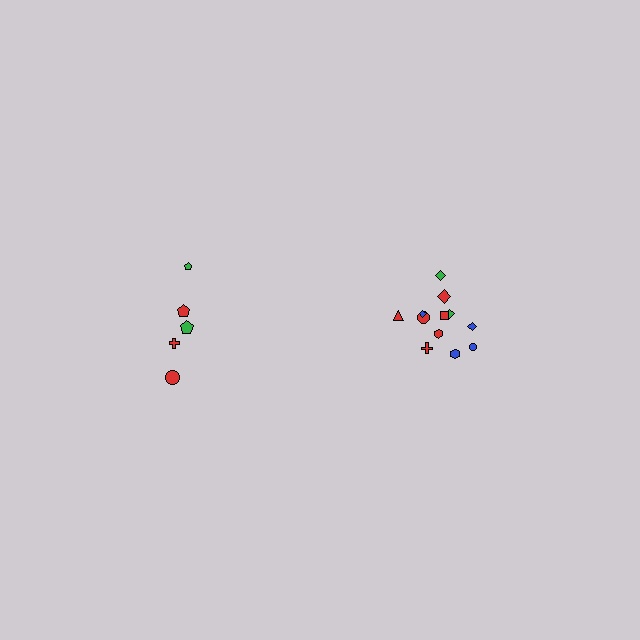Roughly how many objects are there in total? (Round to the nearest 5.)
Roughly 15 objects in total.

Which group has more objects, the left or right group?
The right group.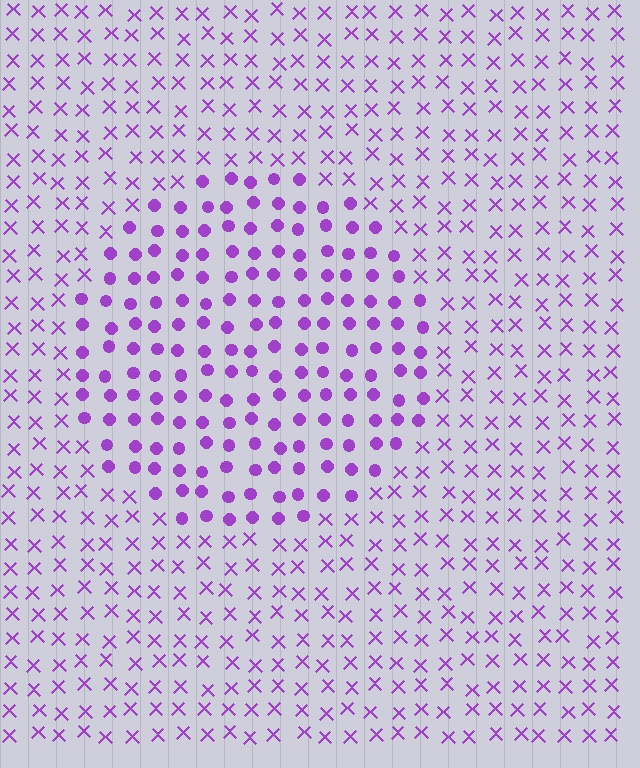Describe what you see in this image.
The image is filled with small purple elements arranged in a uniform grid. A circle-shaped region contains circles, while the surrounding area contains X marks. The boundary is defined purely by the change in element shape.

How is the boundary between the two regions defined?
The boundary is defined by a change in element shape: circles inside vs. X marks outside. All elements share the same color and spacing.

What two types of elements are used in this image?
The image uses circles inside the circle region and X marks outside it.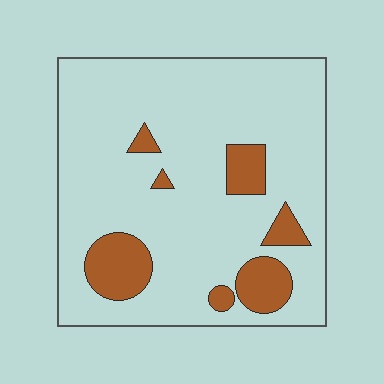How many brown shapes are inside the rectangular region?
7.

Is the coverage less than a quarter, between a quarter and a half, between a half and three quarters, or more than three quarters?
Less than a quarter.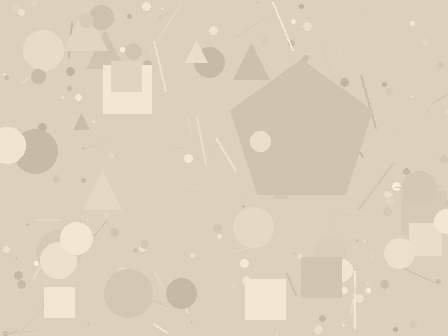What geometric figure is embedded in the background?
A pentagon is embedded in the background.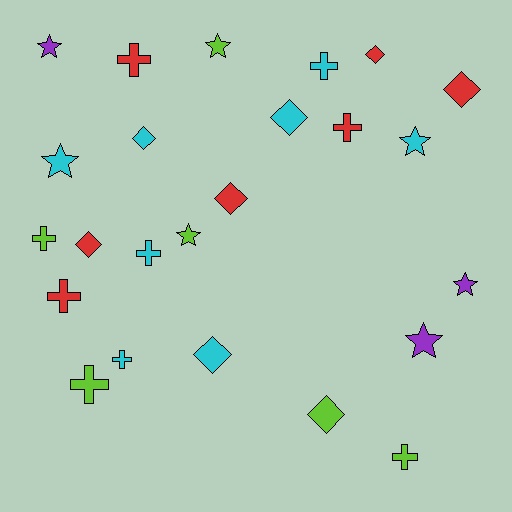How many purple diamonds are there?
There are no purple diamonds.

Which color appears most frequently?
Cyan, with 8 objects.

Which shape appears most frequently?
Cross, with 9 objects.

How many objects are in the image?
There are 24 objects.